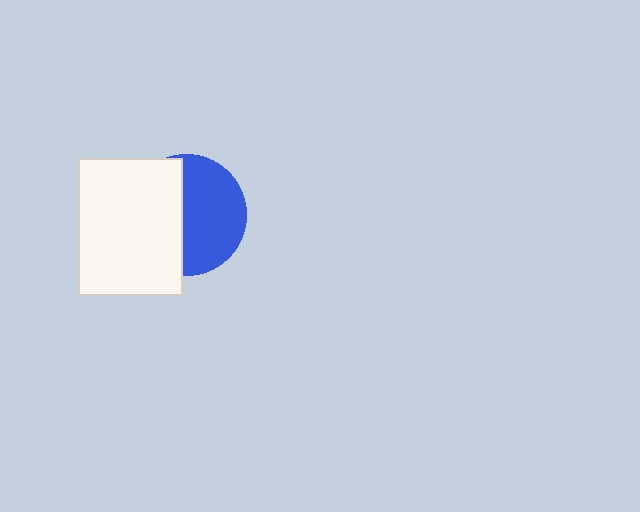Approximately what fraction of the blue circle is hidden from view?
Roughly 47% of the blue circle is hidden behind the white rectangle.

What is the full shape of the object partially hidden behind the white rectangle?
The partially hidden object is a blue circle.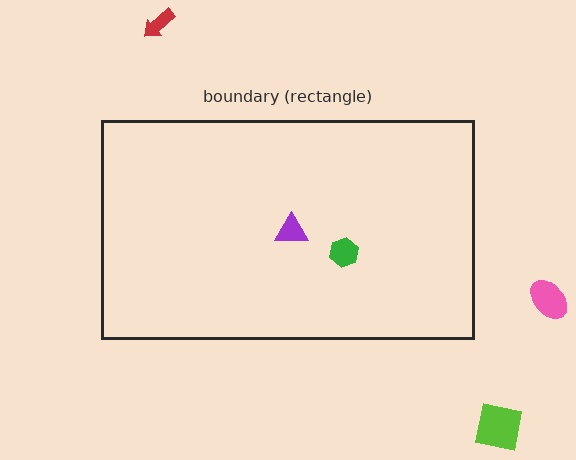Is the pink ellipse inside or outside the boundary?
Outside.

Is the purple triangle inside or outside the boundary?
Inside.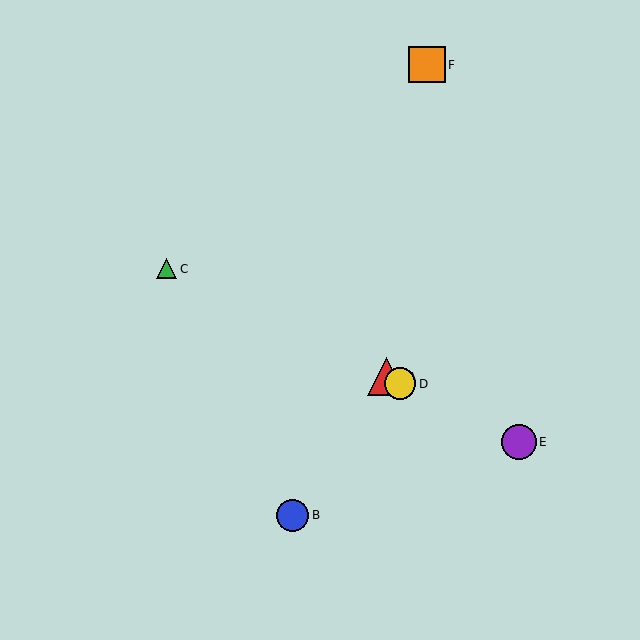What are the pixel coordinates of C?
Object C is at (167, 269).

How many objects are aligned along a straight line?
4 objects (A, C, D, E) are aligned along a straight line.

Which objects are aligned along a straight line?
Objects A, C, D, E are aligned along a straight line.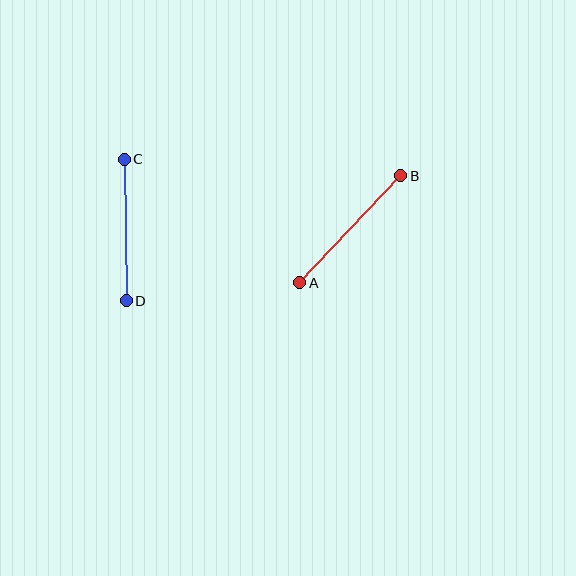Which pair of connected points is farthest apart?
Points A and B are farthest apart.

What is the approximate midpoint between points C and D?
The midpoint is at approximately (125, 230) pixels.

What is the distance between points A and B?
The distance is approximately 147 pixels.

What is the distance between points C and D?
The distance is approximately 142 pixels.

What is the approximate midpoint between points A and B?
The midpoint is at approximately (350, 229) pixels.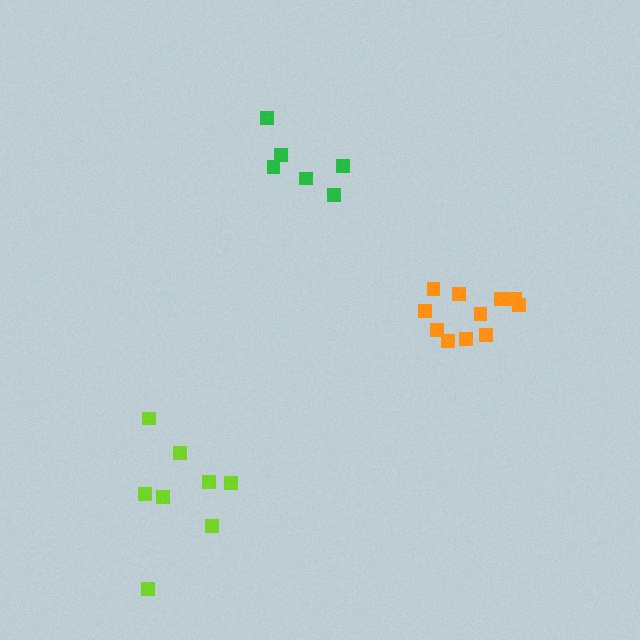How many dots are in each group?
Group 1: 6 dots, Group 2: 8 dots, Group 3: 11 dots (25 total).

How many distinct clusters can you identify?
There are 3 distinct clusters.